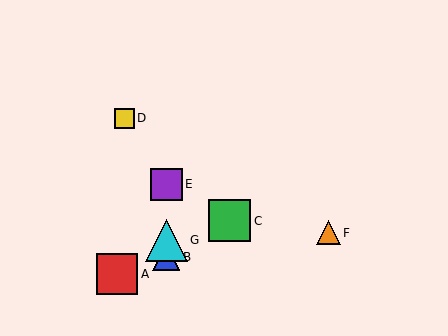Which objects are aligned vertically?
Objects B, E, G are aligned vertically.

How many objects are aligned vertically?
3 objects (B, E, G) are aligned vertically.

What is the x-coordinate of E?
Object E is at x≈166.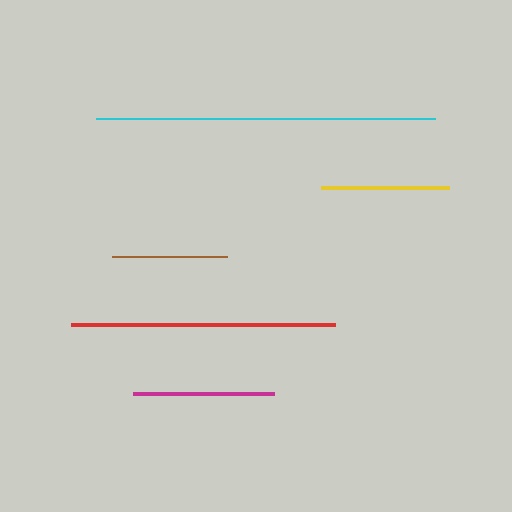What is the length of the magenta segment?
The magenta segment is approximately 141 pixels long.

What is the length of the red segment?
The red segment is approximately 264 pixels long.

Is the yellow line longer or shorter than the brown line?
The yellow line is longer than the brown line.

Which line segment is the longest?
The cyan line is the longest at approximately 338 pixels.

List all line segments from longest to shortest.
From longest to shortest: cyan, red, magenta, yellow, brown.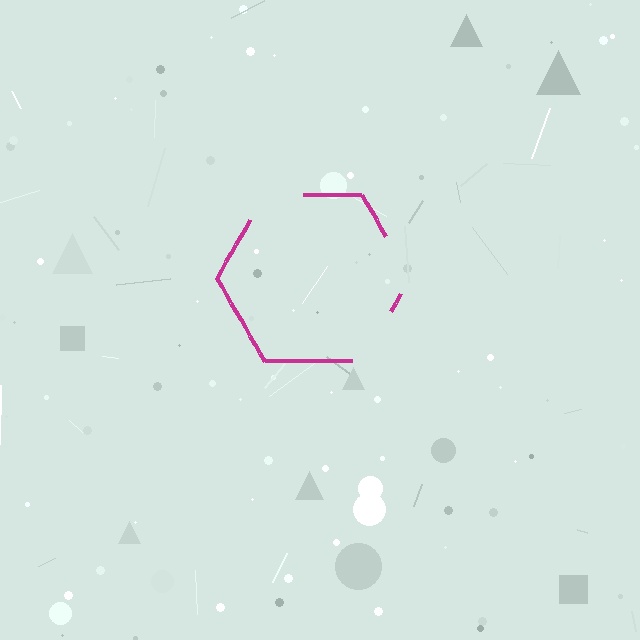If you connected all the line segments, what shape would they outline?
They would outline a hexagon.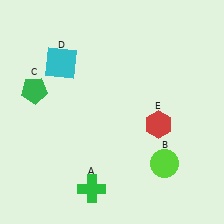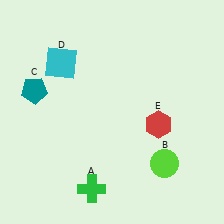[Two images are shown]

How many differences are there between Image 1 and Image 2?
There is 1 difference between the two images.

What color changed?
The pentagon (C) changed from green in Image 1 to teal in Image 2.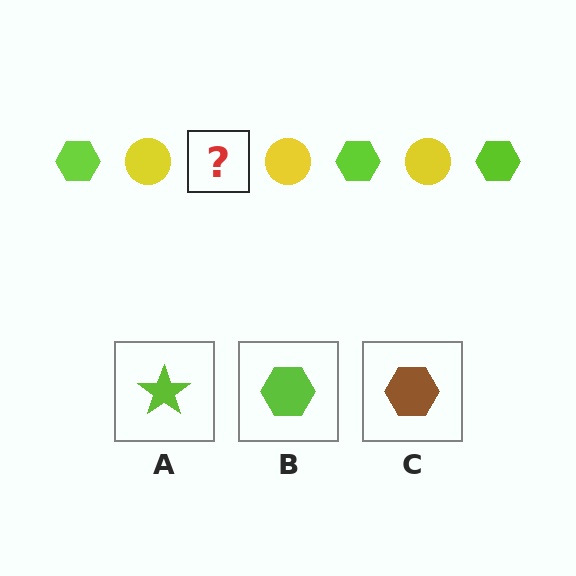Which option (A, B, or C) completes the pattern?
B.